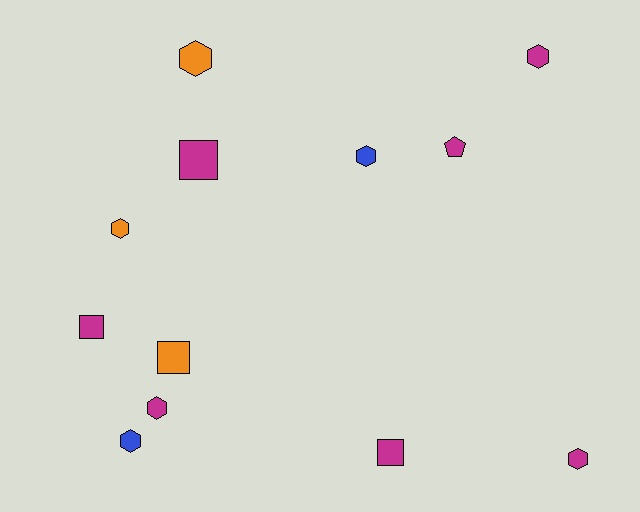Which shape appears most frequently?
Hexagon, with 7 objects.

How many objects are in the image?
There are 12 objects.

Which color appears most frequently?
Magenta, with 7 objects.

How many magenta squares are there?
There are 3 magenta squares.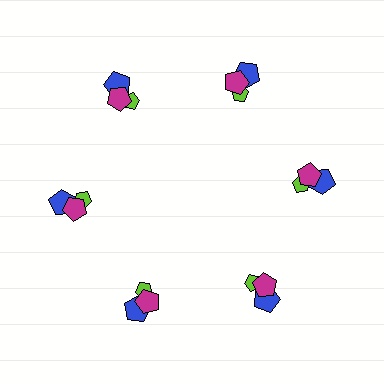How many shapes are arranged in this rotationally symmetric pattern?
There are 18 shapes, arranged in 6 groups of 3.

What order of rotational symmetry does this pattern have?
This pattern has 6-fold rotational symmetry.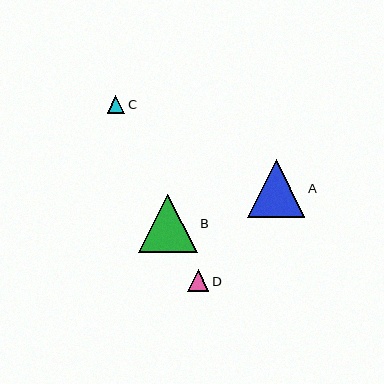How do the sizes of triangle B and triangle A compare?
Triangle B and triangle A are approximately the same size.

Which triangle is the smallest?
Triangle C is the smallest with a size of approximately 18 pixels.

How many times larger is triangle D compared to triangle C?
Triangle D is approximately 1.2 times the size of triangle C.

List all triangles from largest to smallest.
From largest to smallest: B, A, D, C.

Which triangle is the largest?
Triangle B is the largest with a size of approximately 58 pixels.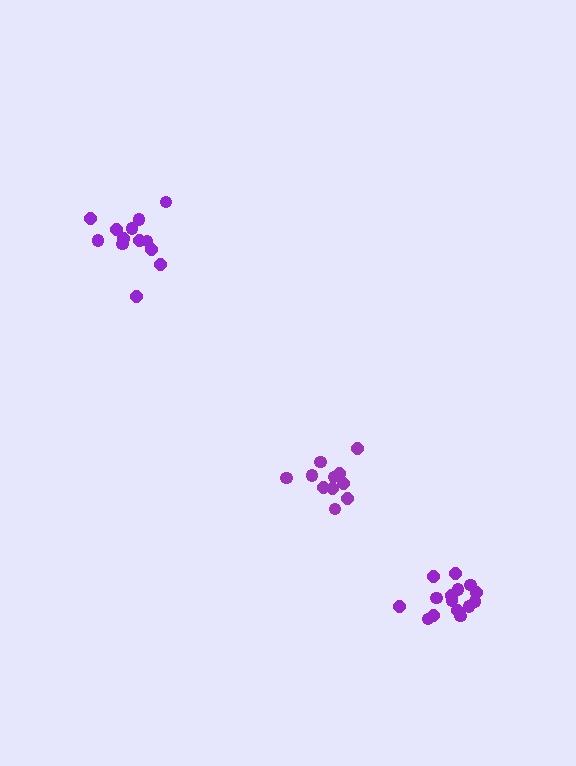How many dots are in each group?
Group 1: 11 dots, Group 2: 13 dots, Group 3: 15 dots (39 total).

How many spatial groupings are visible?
There are 3 spatial groupings.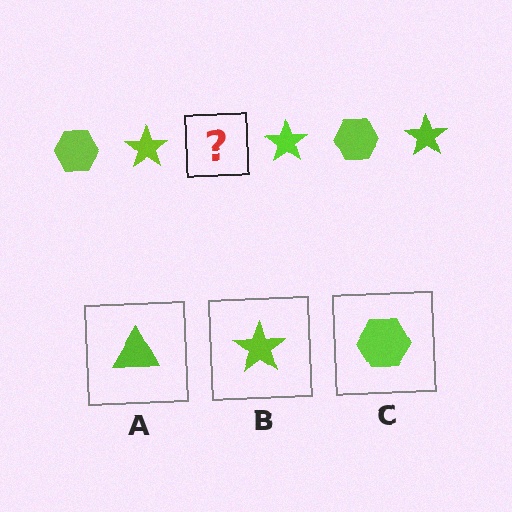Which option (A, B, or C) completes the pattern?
C.